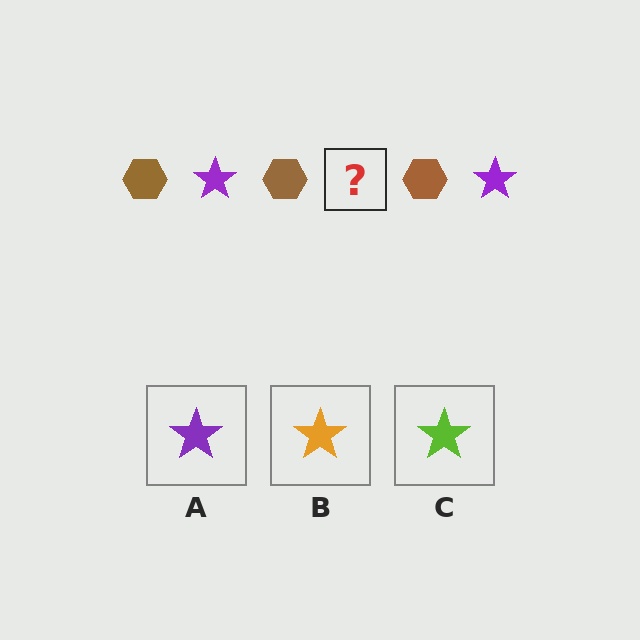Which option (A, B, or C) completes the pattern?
A.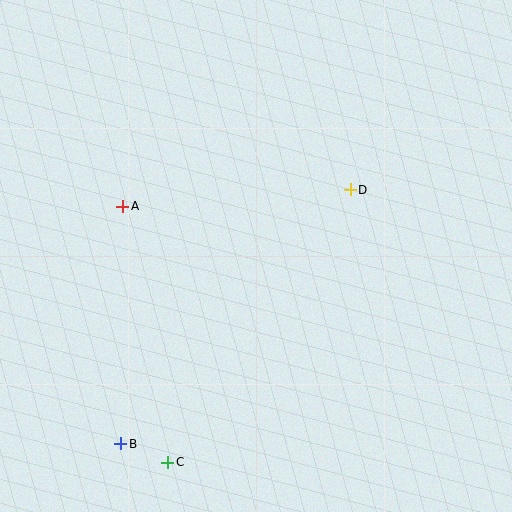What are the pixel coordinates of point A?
Point A is at (123, 206).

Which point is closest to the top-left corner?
Point A is closest to the top-left corner.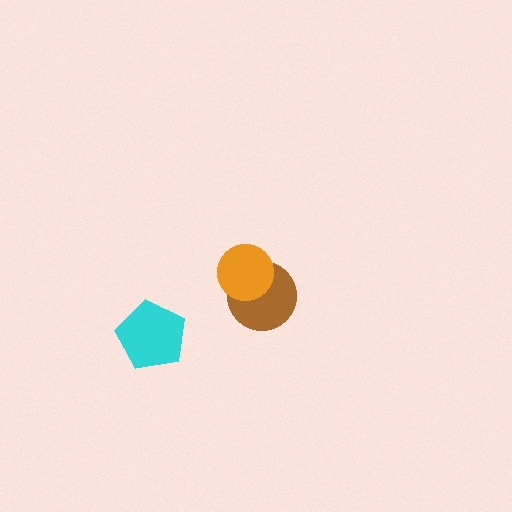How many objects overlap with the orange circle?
1 object overlaps with the orange circle.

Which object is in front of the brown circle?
The orange circle is in front of the brown circle.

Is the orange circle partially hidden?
No, no other shape covers it.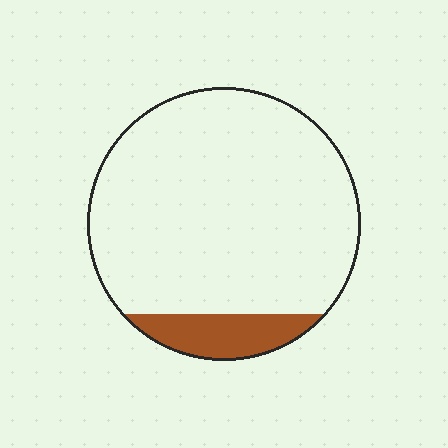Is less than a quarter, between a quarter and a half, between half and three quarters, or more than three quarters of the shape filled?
Less than a quarter.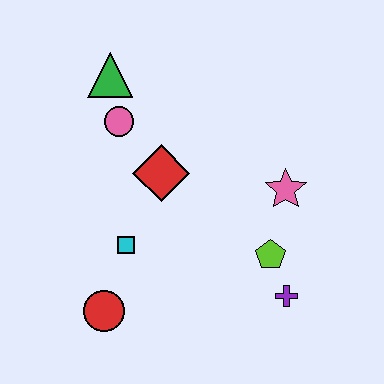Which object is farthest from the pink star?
The red circle is farthest from the pink star.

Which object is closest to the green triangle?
The pink circle is closest to the green triangle.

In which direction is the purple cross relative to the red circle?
The purple cross is to the right of the red circle.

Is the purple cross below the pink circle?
Yes